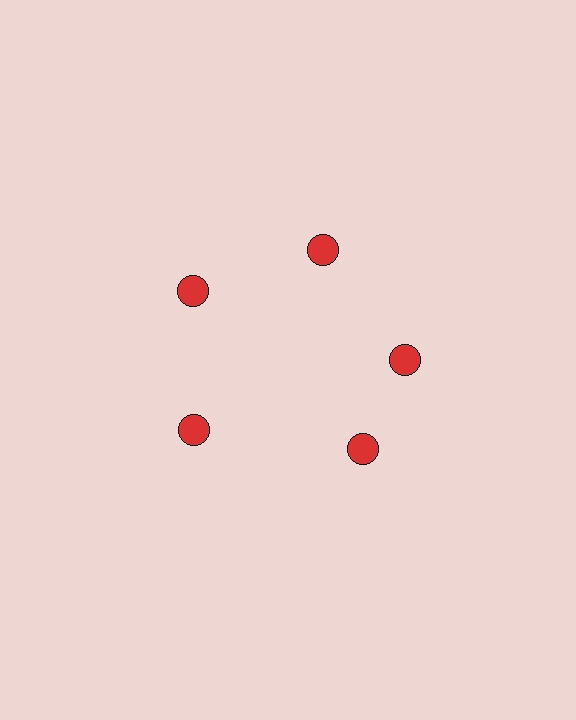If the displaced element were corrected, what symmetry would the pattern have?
It would have 5-fold rotational symmetry — the pattern would map onto itself every 72 degrees.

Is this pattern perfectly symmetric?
No. The 5 red circles are arranged in a ring, but one element near the 5 o'clock position is rotated out of alignment along the ring, breaking the 5-fold rotational symmetry.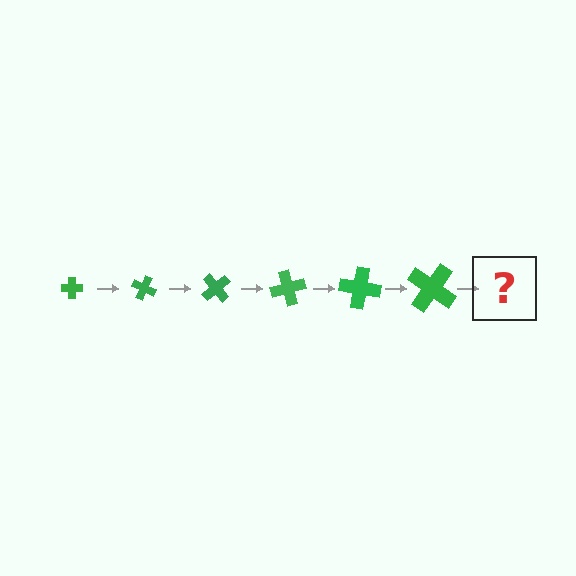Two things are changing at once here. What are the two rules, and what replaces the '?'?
The two rules are that the cross grows larger each step and it rotates 25 degrees each step. The '?' should be a cross, larger than the previous one and rotated 150 degrees from the start.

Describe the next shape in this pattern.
It should be a cross, larger than the previous one and rotated 150 degrees from the start.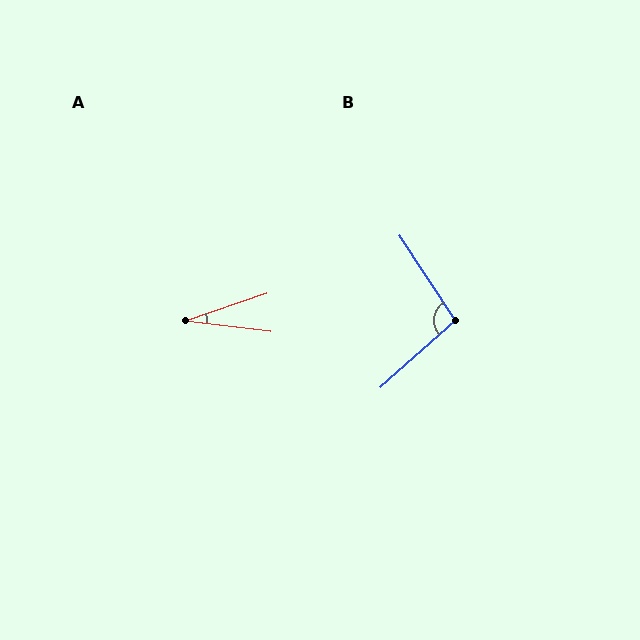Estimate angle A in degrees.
Approximately 26 degrees.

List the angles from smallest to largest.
A (26°), B (98°).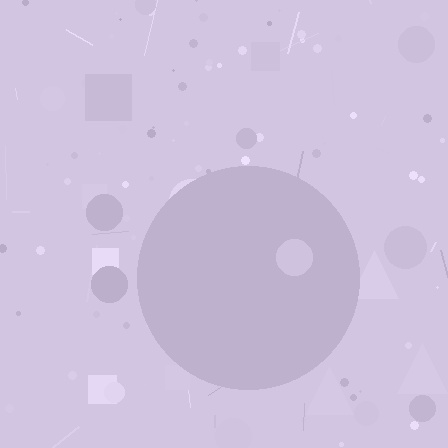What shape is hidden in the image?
A circle is hidden in the image.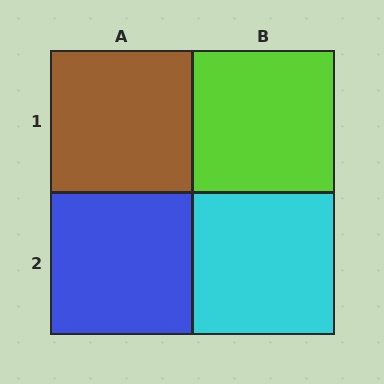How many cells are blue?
1 cell is blue.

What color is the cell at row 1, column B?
Lime.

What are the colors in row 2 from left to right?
Blue, cyan.